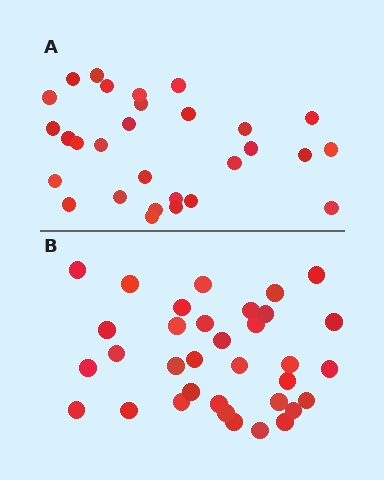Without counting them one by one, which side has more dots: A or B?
Region B (the bottom region) has more dots.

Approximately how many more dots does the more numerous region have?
Region B has about 5 more dots than region A.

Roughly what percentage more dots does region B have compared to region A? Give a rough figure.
About 15% more.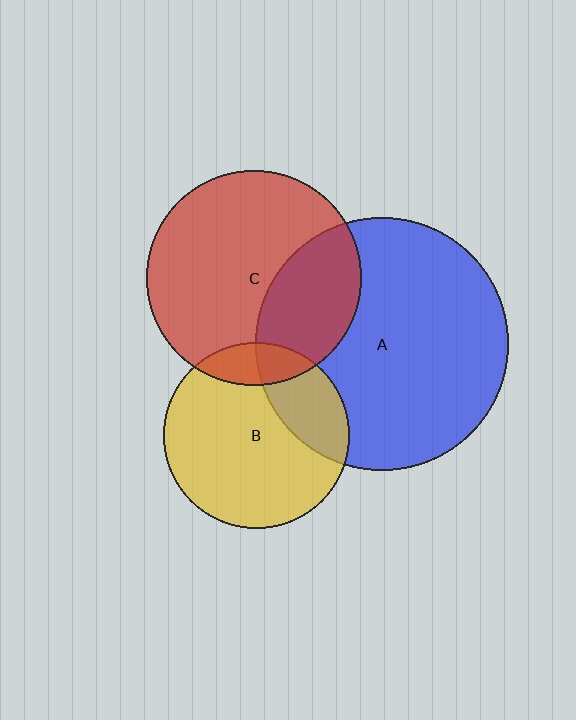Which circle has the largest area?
Circle A (blue).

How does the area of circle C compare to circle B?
Approximately 1.3 times.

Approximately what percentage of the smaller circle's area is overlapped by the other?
Approximately 25%.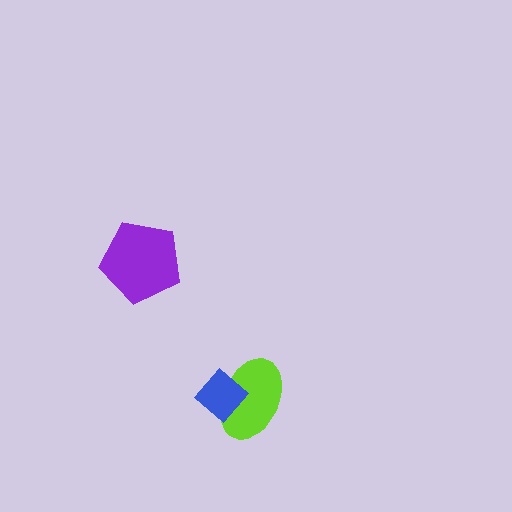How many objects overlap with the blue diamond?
1 object overlaps with the blue diamond.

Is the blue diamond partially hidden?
No, no other shape covers it.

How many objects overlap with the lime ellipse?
1 object overlaps with the lime ellipse.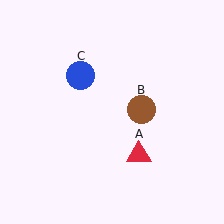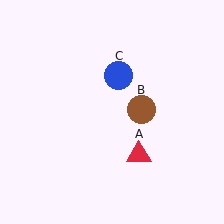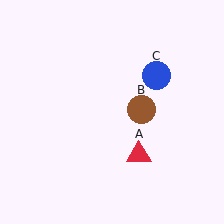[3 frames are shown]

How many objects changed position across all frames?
1 object changed position: blue circle (object C).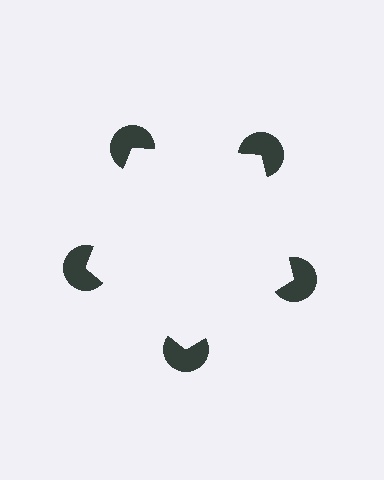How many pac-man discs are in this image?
There are 5 — one at each vertex of the illusory pentagon.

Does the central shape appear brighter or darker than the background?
It typically appears slightly brighter than the background, even though no actual brightness change is drawn.